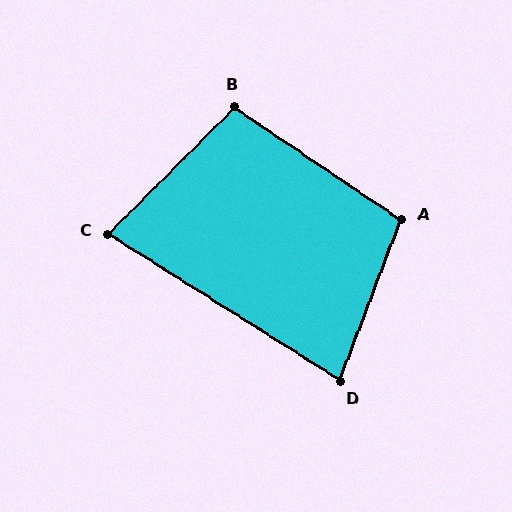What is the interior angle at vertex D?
Approximately 79 degrees (acute).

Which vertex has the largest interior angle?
A, at approximately 103 degrees.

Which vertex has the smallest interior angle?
C, at approximately 77 degrees.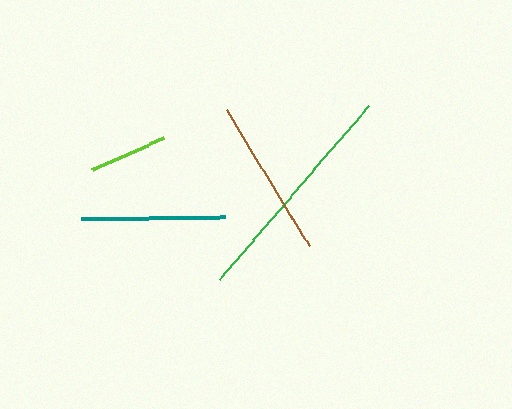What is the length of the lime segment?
The lime segment is approximately 78 pixels long.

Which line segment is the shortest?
The lime line is the shortest at approximately 78 pixels.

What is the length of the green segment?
The green segment is approximately 228 pixels long.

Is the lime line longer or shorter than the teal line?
The teal line is longer than the lime line.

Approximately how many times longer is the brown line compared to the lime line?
The brown line is approximately 2.1 times the length of the lime line.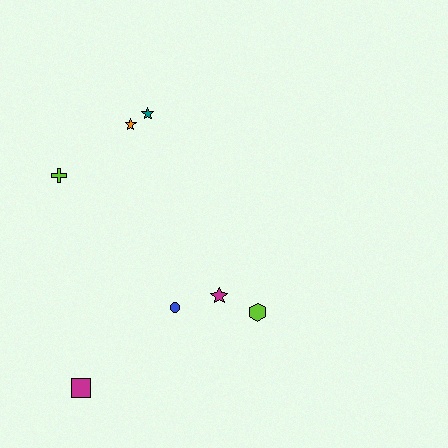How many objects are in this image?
There are 7 objects.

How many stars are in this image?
There are 3 stars.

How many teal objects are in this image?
There is 1 teal object.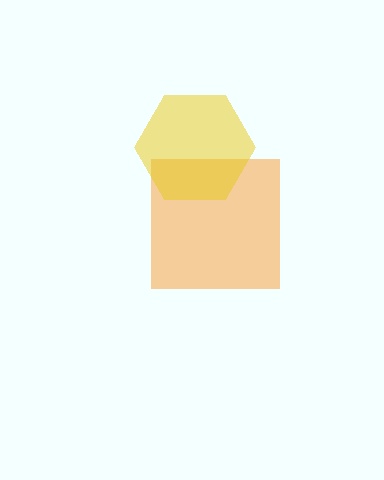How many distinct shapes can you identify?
There are 2 distinct shapes: an orange square, a yellow hexagon.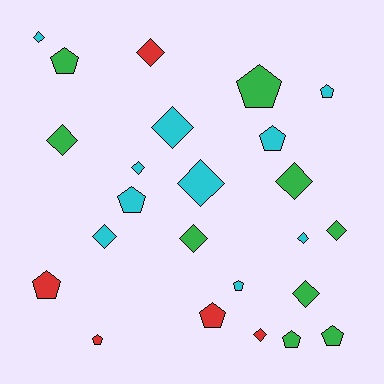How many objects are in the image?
There are 24 objects.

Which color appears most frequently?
Cyan, with 10 objects.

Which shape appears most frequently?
Diamond, with 13 objects.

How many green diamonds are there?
There are 5 green diamonds.